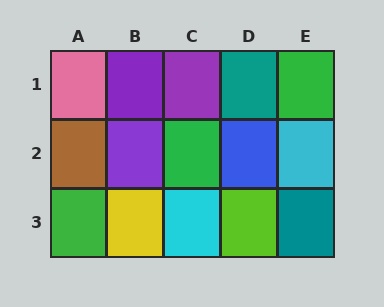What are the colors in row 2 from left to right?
Brown, purple, green, blue, cyan.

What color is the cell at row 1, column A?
Pink.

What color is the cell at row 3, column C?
Cyan.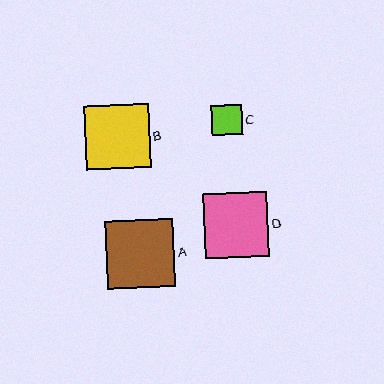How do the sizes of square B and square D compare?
Square B and square D are approximately the same size.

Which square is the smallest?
Square C is the smallest with a size of approximately 30 pixels.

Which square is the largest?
Square A is the largest with a size of approximately 68 pixels.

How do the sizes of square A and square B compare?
Square A and square B are approximately the same size.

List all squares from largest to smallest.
From largest to smallest: A, B, D, C.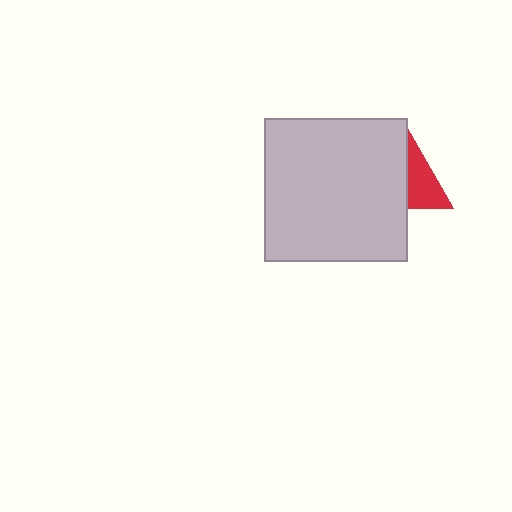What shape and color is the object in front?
The object in front is a light gray square.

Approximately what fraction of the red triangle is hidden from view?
Roughly 52% of the red triangle is hidden behind the light gray square.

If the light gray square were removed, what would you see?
You would see the complete red triangle.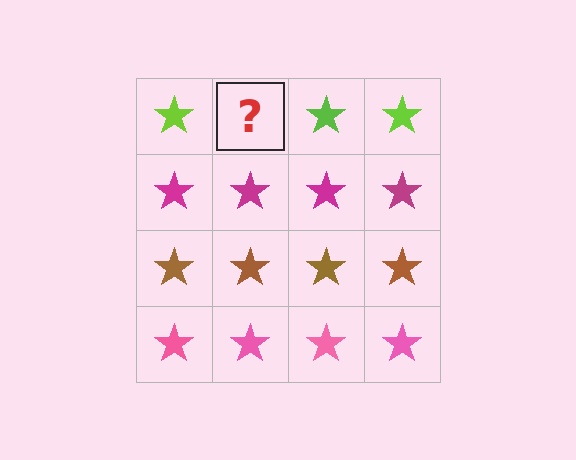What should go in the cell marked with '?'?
The missing cell should contain a lime star.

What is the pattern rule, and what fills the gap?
The rule is that each row has a consistent color. The gap should be filled with a lime star.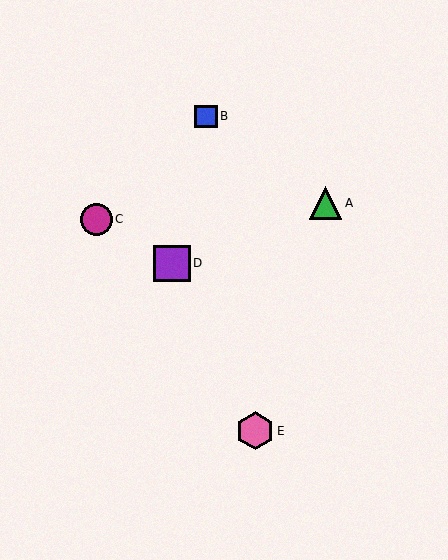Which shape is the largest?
The pink hexagon (labeled E) is the largest.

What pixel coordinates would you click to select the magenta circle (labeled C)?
Click at (96, 219) to select the magenta circle C.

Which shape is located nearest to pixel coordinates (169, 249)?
The purple square (labeled D) at (172, 264) is nearest to that location.